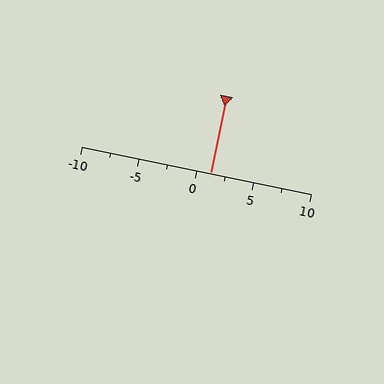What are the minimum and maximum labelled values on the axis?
The axis runs from -10 to 10.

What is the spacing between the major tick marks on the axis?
The major ticks are spaced 5 apart.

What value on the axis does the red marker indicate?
The marker indicates approximately 1.2.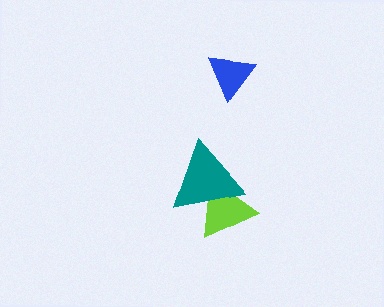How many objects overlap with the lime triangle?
1 object overlaps with the lime triangle.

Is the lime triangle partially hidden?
Yes, it is partially covered by another shape.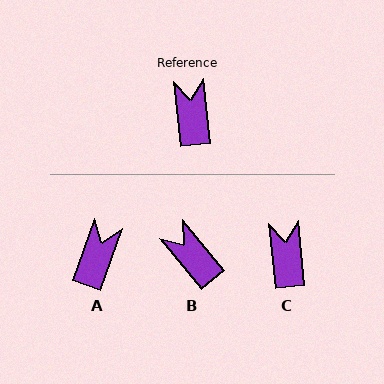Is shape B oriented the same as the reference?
No, it is off by about 34 degrees.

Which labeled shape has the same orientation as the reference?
C.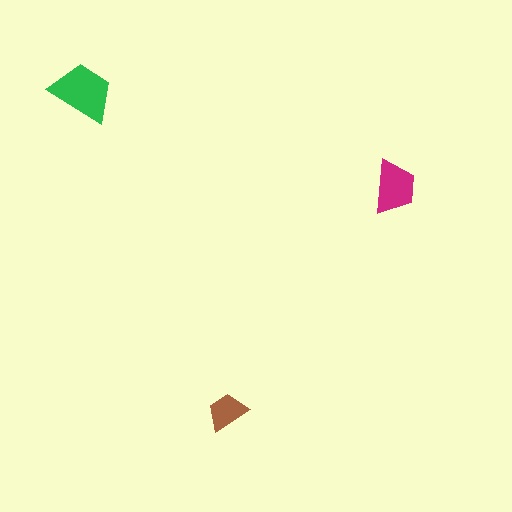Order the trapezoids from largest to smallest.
the green one, the magenta one, the brown one.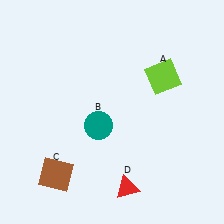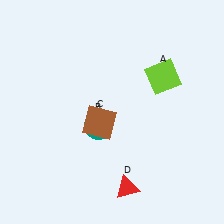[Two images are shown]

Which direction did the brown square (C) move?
The brown square (C) moved up.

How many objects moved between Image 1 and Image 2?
1 object moved between the two images.